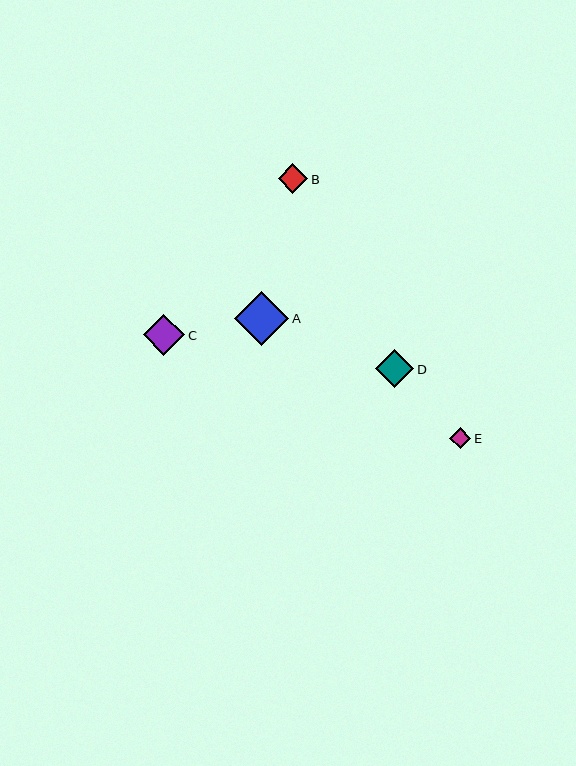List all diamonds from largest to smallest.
From largest to smallest: A, C, D, B, E.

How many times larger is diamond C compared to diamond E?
Diamond C is approximately 2.0 times the size of diamond E.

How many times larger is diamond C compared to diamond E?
Diamond C is approximately 2.0 times the size of diamond E.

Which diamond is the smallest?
Diamond E is the smallest with a size of approximately 21 pixels.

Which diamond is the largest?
Diamond A is the largest with a size of approximately 54 pixels.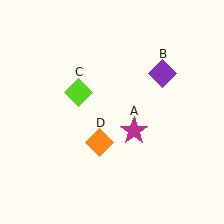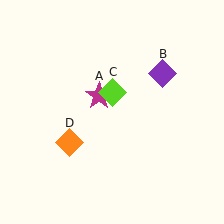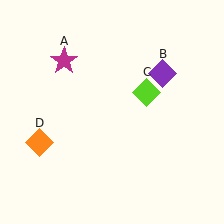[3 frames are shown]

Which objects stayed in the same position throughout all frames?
Purple diamond (object B) remained stationary.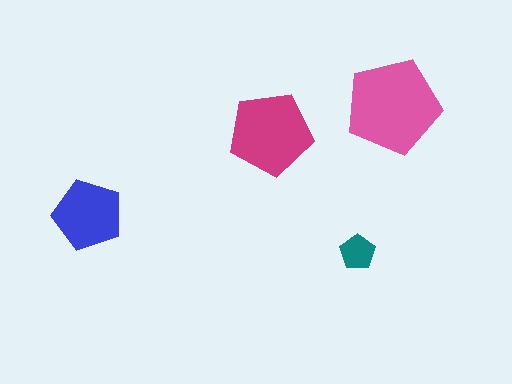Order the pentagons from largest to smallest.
the pink one, the magenta one, the blue one, the teal one.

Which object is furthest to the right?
The pink pentagon is rightmost.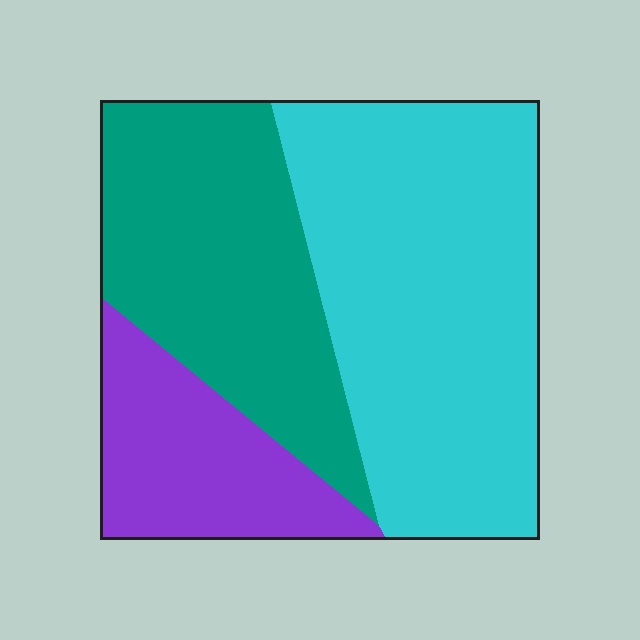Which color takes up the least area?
Purple, at roughly 20%.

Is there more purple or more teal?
Teal.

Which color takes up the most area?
Cyan, at roughly 50%.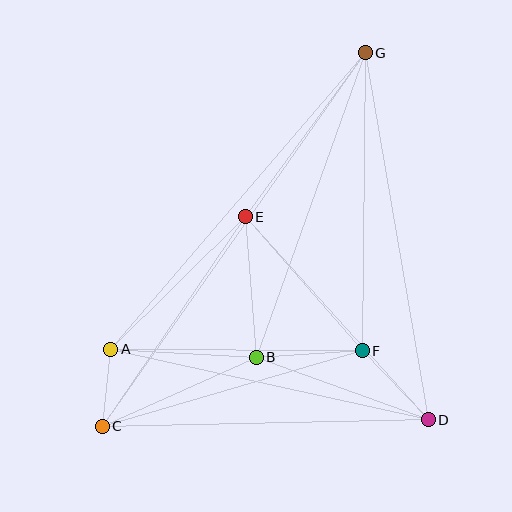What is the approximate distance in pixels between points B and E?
The distance between B and E is approximately 141 pixels.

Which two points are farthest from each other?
Points C and G are farthest from each other.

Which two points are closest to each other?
Points A and C are closest to each other.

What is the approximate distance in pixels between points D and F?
The distance between D and F is approximately 95 pixels.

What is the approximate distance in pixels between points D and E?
The distance between D and E is approximately 273 pixels.